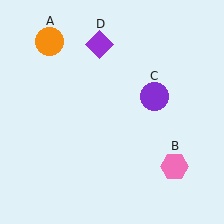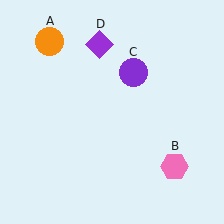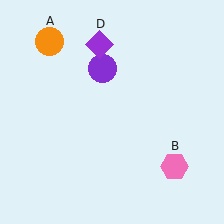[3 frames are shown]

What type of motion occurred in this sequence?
The purple circle (object C) rotated counterclockwise around the center of the scene.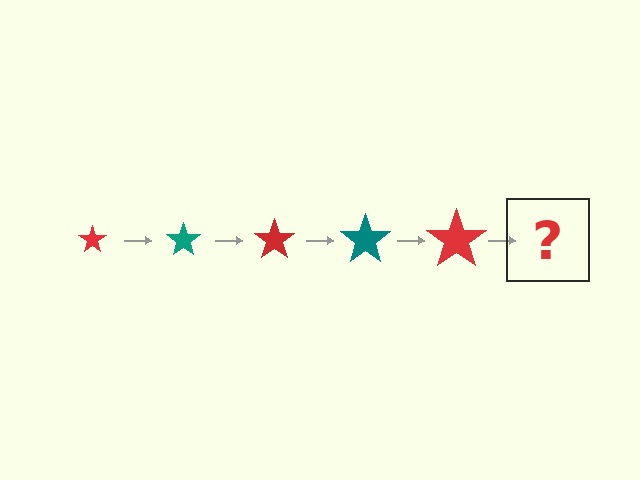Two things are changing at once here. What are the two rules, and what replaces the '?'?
The two rules are that the star grows larger each step and the color cycles through red and teal. The '?' should be a teal star, larger than the previous one.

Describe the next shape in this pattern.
It should be a teal star, larger than the previous one.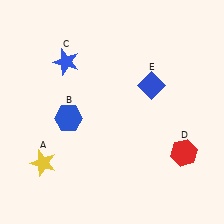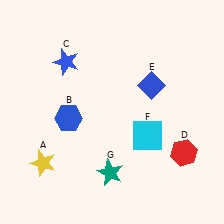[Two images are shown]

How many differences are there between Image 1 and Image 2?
There are 2 differences between the two images.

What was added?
A cyan square (F), a teal star (G) were added in Image 2.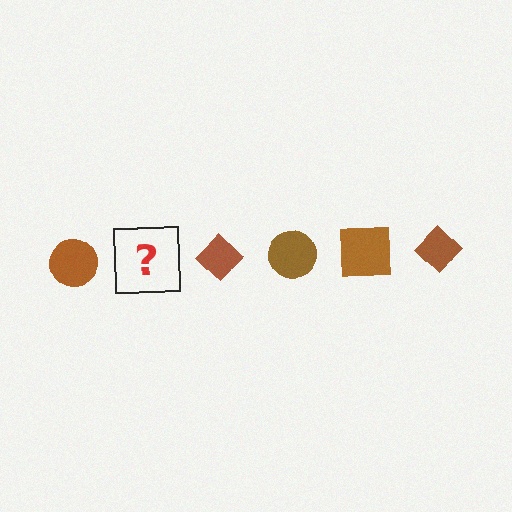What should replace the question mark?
The question mark should be replaced with a brown square.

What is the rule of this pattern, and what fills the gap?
The rule is that the pattern cycles through circle, square, diamond shapes in brown. The gap should be filled with a brown square.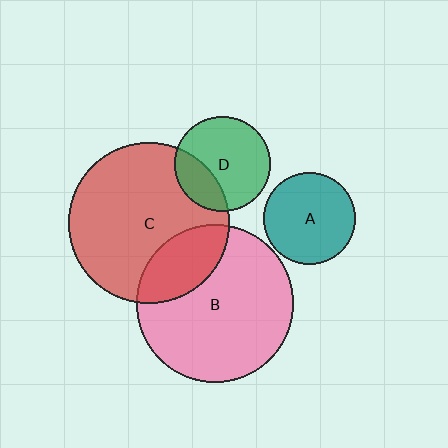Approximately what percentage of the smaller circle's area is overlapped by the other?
Approximately 25%.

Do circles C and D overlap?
Yes.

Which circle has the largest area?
Circle C (red).